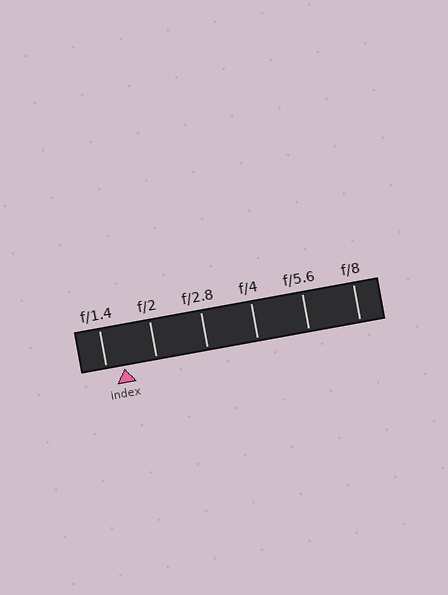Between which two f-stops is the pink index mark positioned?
The index mark is between f/1.4 and f/2.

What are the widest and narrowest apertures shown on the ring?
The widest aperture shown is f/1.4 and the narrowest is f/8.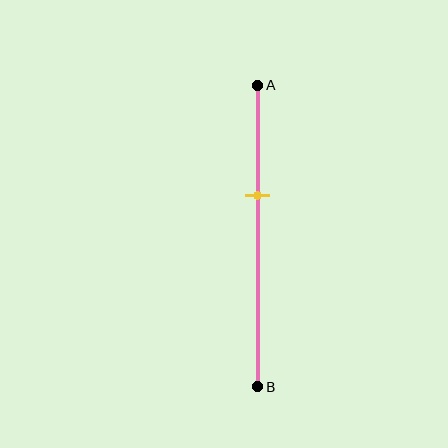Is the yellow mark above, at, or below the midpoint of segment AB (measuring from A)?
The yellow mark is above the midpoint of segment AB.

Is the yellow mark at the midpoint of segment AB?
No, the mark is at about 35% from A, not at the 50% midpoint.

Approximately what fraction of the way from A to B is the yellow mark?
The yellow mark is approximately 35% of the way from A to B.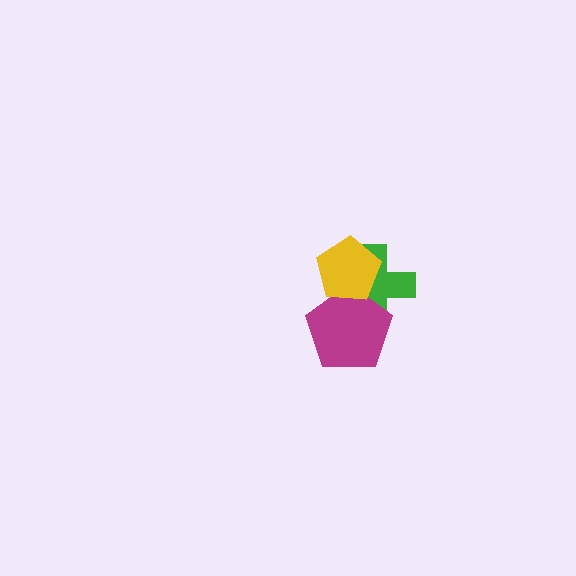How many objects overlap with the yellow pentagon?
2 objects overlap with the yellow pentagon.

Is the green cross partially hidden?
Yes, it is partially covered by another shape.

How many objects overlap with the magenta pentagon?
2 objects overlap with the magenta pentagon.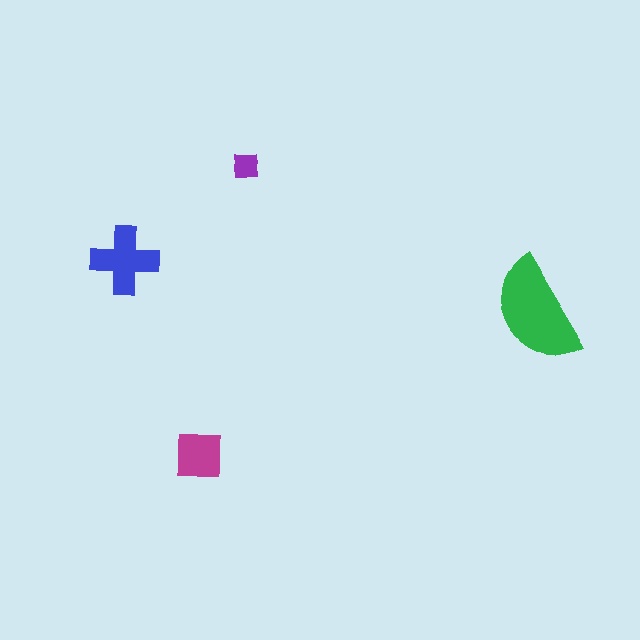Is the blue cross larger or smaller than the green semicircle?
Smaller.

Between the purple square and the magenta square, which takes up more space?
The magenta square.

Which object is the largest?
The green semicircle.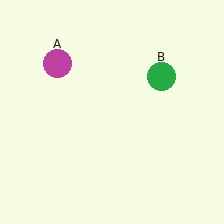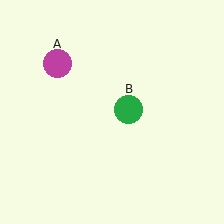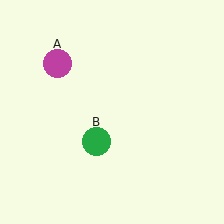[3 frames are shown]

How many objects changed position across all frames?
1 object changed position: green circle (object B).